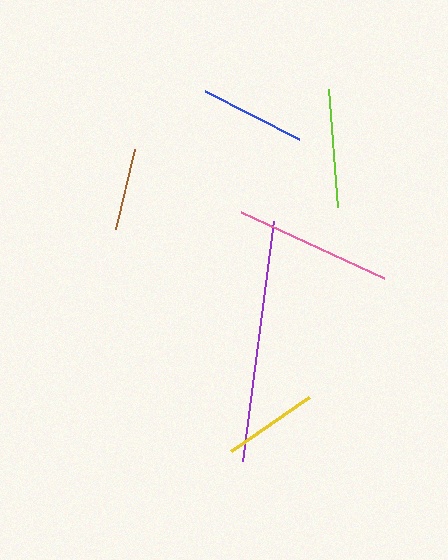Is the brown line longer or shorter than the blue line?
The blue line is longer than the brown line.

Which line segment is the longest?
The purple line is the longest at approximately 243 pixels.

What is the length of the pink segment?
The pink segment is approximately 157 pixels long.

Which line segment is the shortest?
The brown line is the shortest at approximately 82 pixels.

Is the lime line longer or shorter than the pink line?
The pink line is longer than the lime line.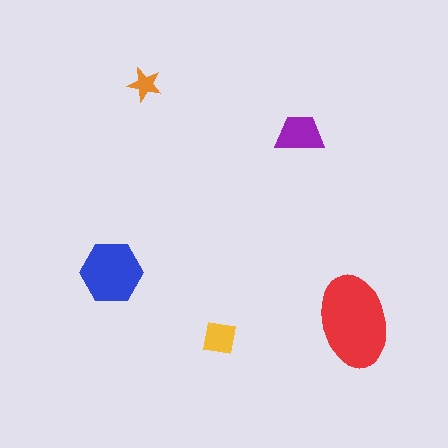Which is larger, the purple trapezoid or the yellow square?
The purple trapezoid.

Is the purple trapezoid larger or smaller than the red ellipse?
Smaller.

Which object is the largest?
The red ellipse.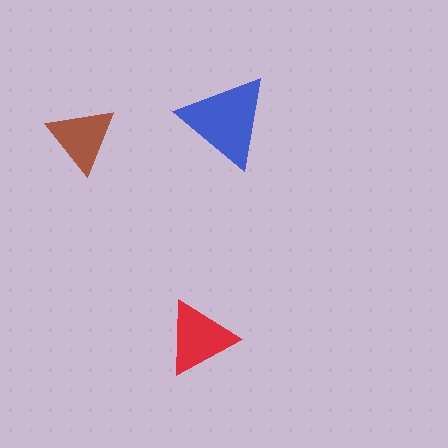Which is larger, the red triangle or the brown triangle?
The red one.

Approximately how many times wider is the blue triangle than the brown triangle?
About 1.5 times wider.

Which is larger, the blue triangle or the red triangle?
The blue one.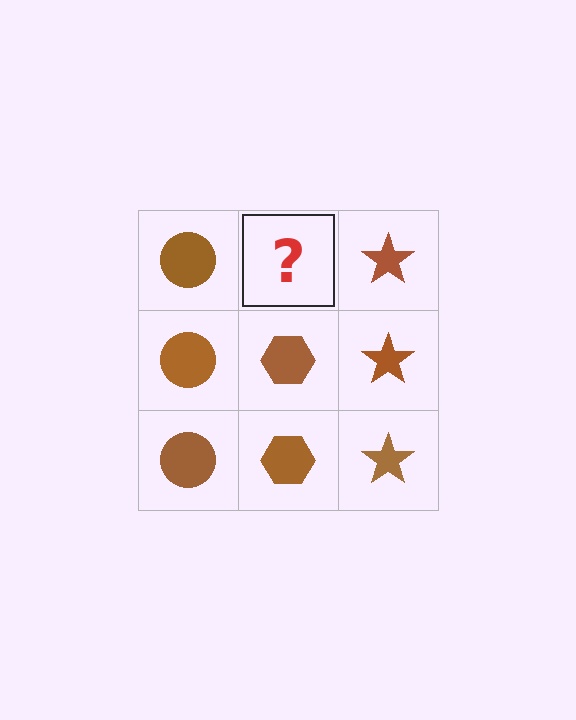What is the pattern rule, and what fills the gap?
The rule is that each column has a consistent shape. The gap should be filled with a brown hexagon.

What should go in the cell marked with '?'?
The missing cell should contain a brown hexagon.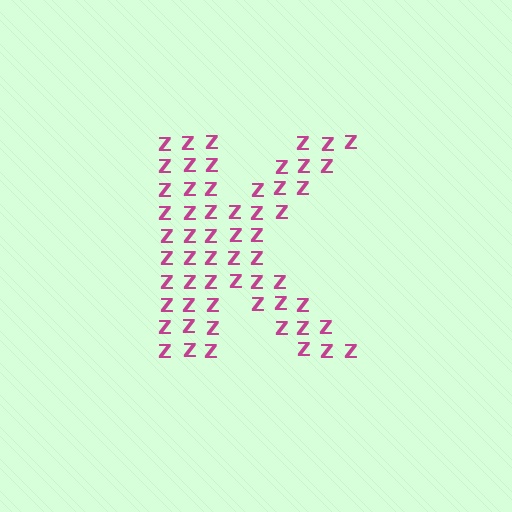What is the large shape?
The large shape is the letter K.